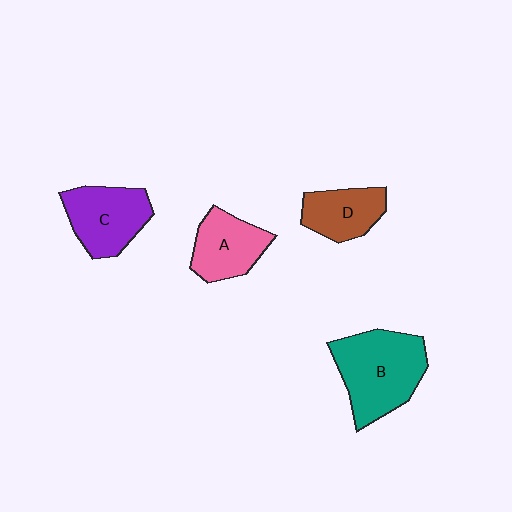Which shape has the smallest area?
Shape D (brown).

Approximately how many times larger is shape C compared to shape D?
Approximately 1.3 times.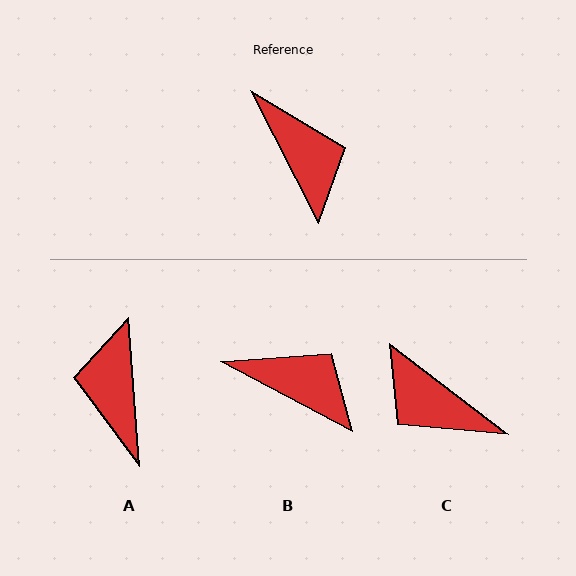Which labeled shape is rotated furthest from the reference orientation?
A, about 157 degrees away.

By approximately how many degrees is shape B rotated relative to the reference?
Approximately 35 degrees counter-clockwise.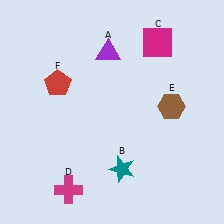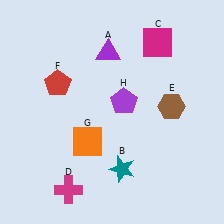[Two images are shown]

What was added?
An orange square (G), a purple pentagon (H) were added in Image 2.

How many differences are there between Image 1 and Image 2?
There are 2 differences between the two images.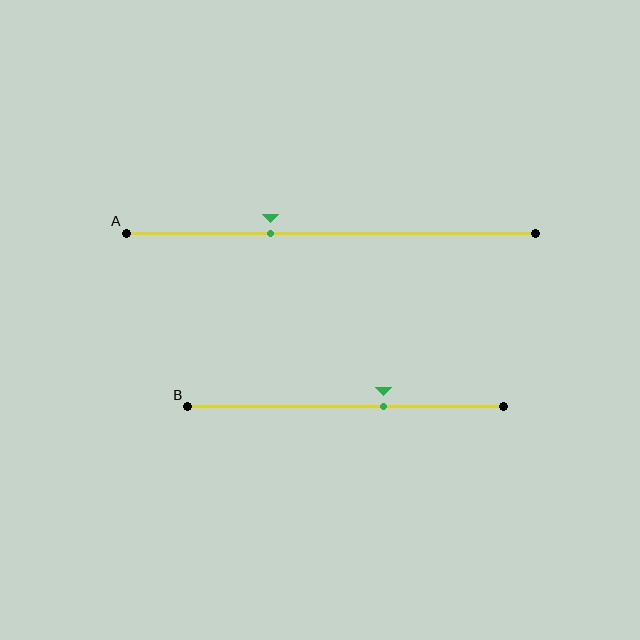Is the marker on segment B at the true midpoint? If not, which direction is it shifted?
No, the marker on segment B is shifted to the right by about 12% of the segment length.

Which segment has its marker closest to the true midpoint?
Segment B has its marker closest to the true midpoint.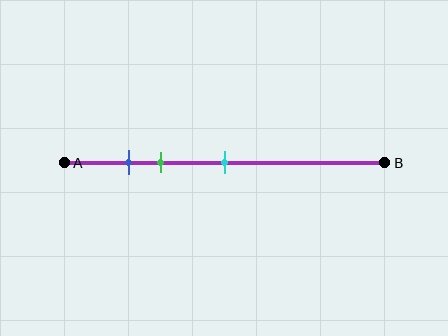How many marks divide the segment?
There are 3 marks dividing the segment.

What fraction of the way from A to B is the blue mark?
The blue mark is approximately 20% (0.2) of the way from A to B.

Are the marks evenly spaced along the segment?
No, the marks are not evenly spaced.